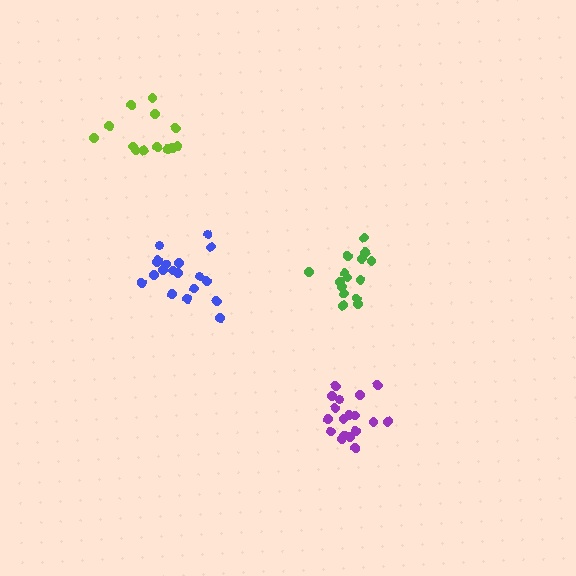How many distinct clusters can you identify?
There are 4 distinct clusters.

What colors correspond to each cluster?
The clusters are colored: purple, blue, lime, green.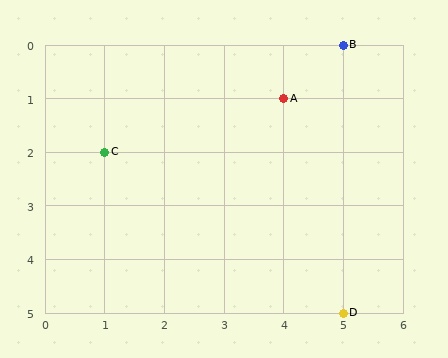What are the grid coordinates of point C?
Point C is at grid coordinates (1, 2).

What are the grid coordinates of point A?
Point A is at grid coordinates (4, 1).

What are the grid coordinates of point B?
Point B is at grid coordinates (5, 0).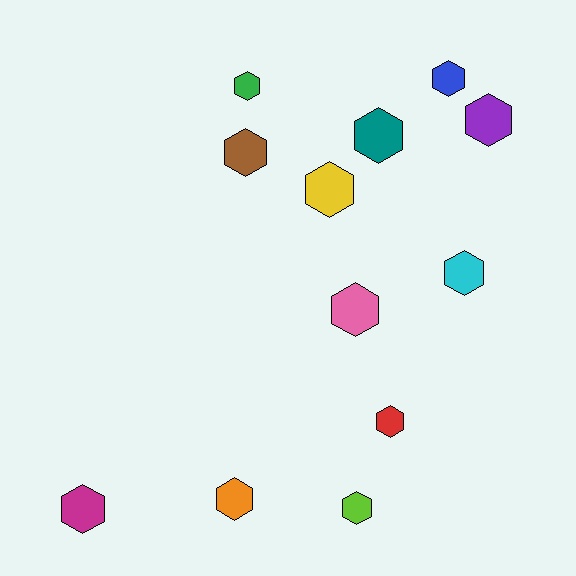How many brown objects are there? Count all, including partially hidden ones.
There is 1 brown object.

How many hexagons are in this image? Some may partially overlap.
There are 12 hexagons.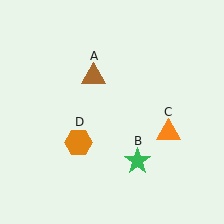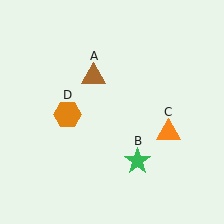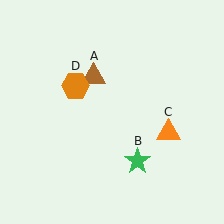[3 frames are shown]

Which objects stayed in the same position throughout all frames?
Brown triangle (object A) and green star (object B) and orange triangle (object C) remained stationary.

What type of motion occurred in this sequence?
The orange hexagon (object D) rotated clockwise around the center of the scene.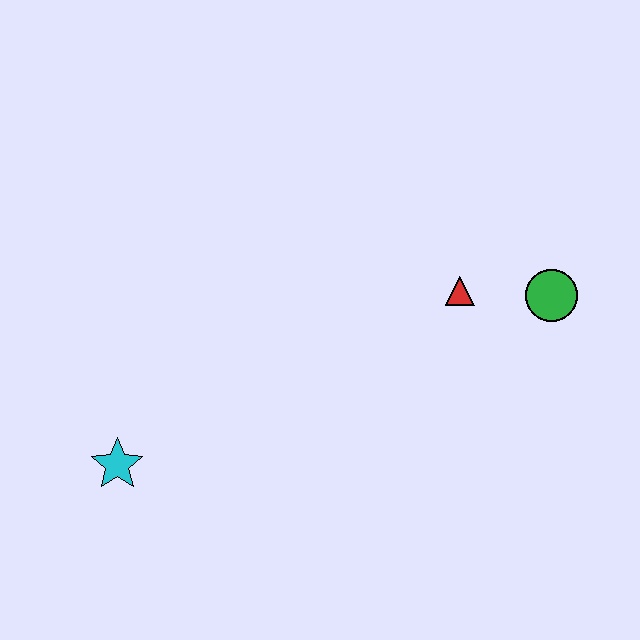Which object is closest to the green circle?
The red triangle is closest to the green circle.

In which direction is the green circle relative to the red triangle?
The green circle is to the right of the red triangle.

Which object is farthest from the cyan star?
The green circle is farthest from the cyan star.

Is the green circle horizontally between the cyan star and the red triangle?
No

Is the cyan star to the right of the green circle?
No